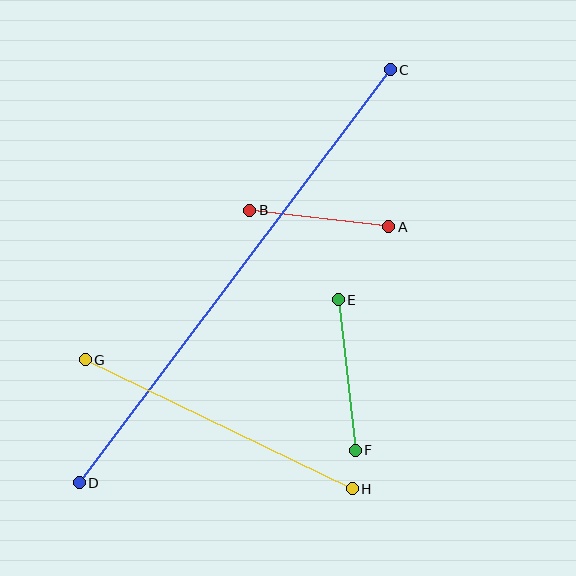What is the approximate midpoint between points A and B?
The midpoint is at approximately (319, 218) pixels.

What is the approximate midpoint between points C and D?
The midpoint is at approximately (235, 276) pixels.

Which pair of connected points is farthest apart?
Points C and D are farthest apart.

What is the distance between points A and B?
The distance is approximately 140 pixels.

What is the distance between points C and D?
The distance is approximately 517 pixels.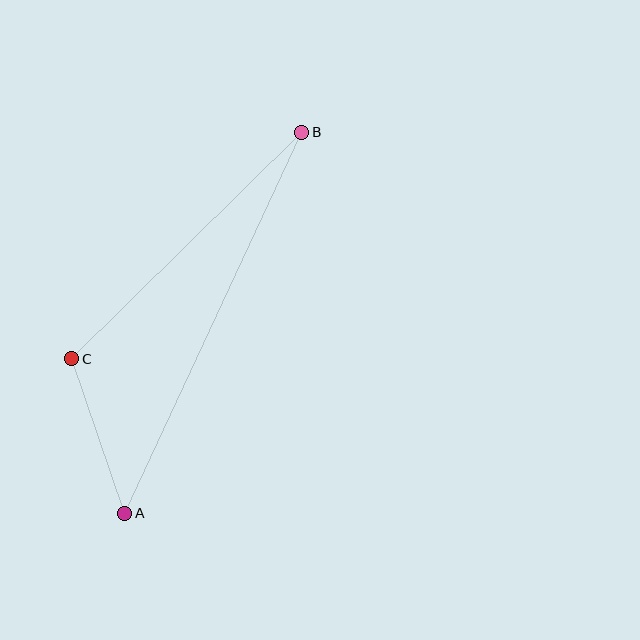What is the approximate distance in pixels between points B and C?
The distance between B and C is approximately 323 pixels.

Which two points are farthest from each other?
Points A and B are farthest from each other.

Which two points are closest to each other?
Points A and C are closest to each other.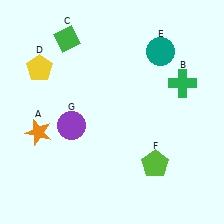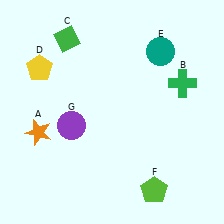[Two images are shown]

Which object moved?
The lime pentagon (F) moved down.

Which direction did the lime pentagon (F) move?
The lime pentagon (F) moved down.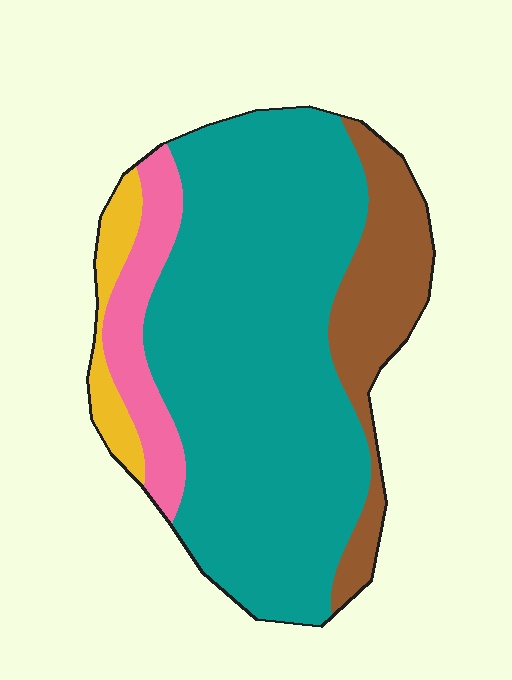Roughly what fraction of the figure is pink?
Pink takes up about one tenth (1/10) of the figure.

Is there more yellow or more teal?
Teal.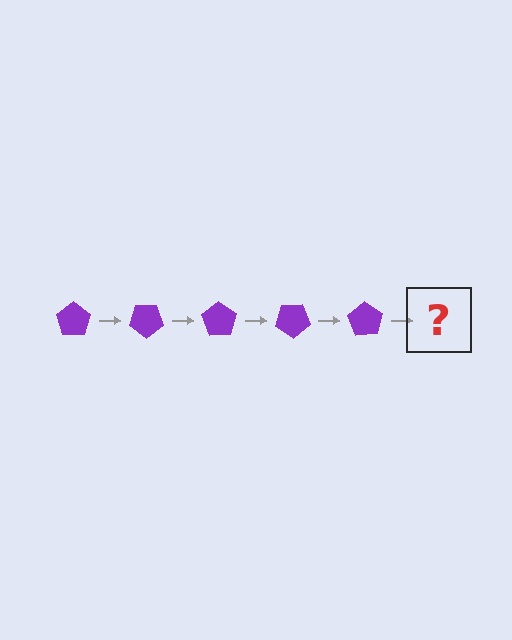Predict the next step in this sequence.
The next step is a purple pentagon rotated 175 degrees.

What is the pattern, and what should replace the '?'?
The pattern is that the pentagon rotates 35 degrees each step. The '?' should be a purple pentagon rotated 175 degrees.